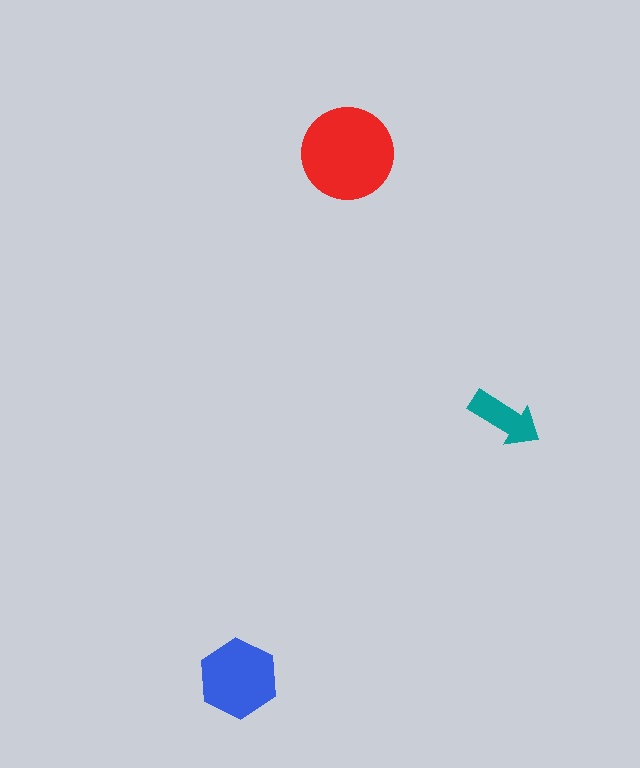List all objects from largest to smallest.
The red circle, the blue hexagon, the teal arrow.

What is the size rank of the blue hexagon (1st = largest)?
2nd.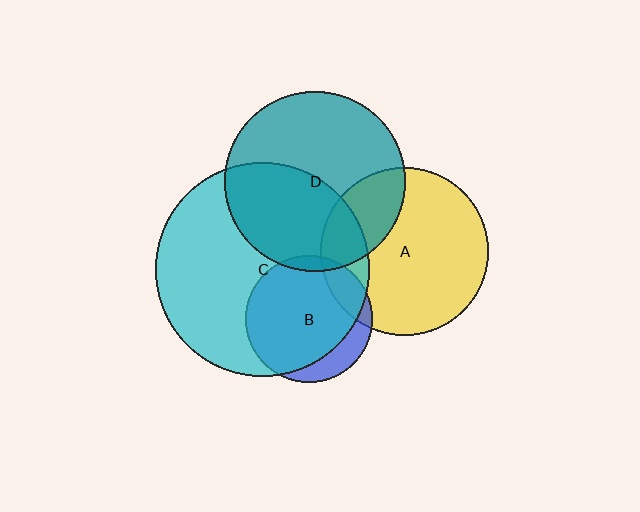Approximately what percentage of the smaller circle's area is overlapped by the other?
Approximately 20%.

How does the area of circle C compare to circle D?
Approximately 1.4 times.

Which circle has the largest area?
Circle C (cyan).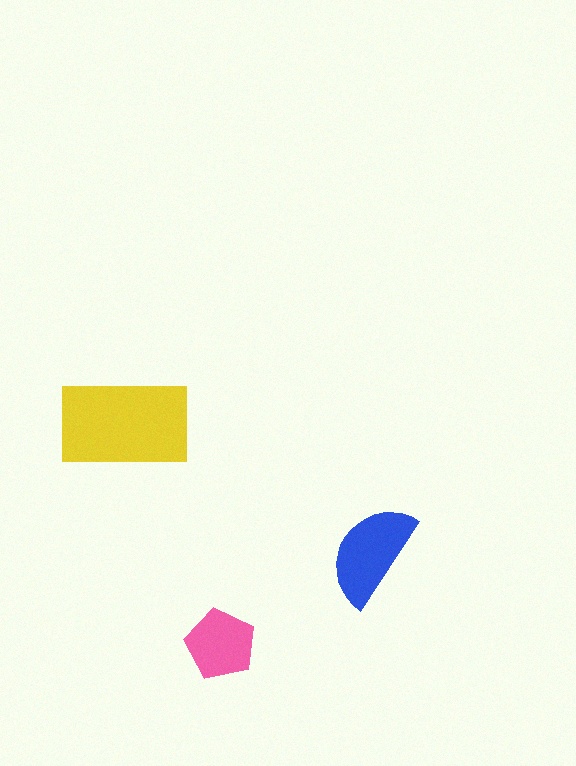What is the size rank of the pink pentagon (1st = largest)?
3rd.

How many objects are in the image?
There are 3 objects in the image.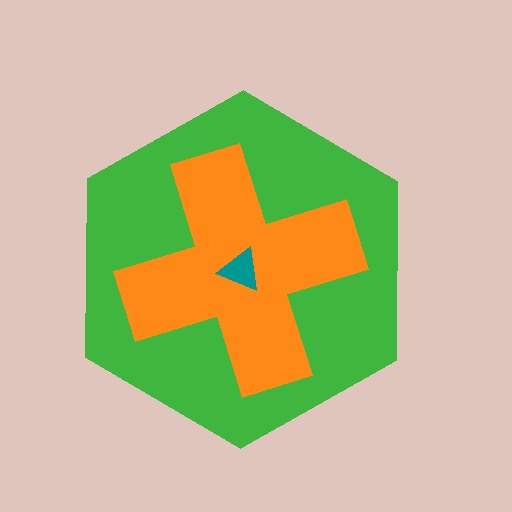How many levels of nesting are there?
3.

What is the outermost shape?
The green hexagon.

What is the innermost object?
The teal triangle.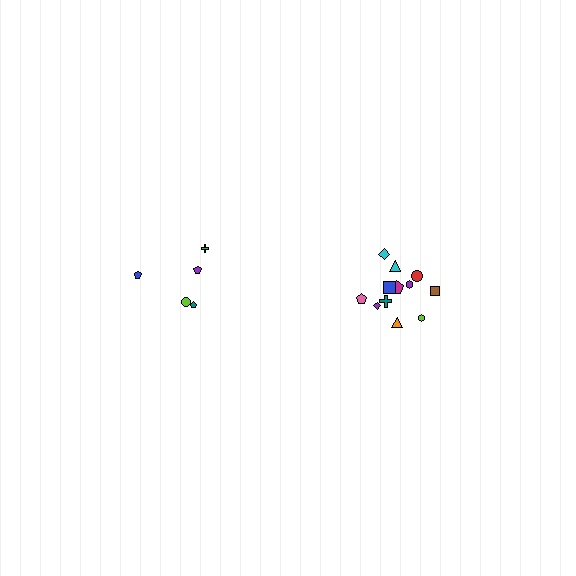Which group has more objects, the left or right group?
The right group.